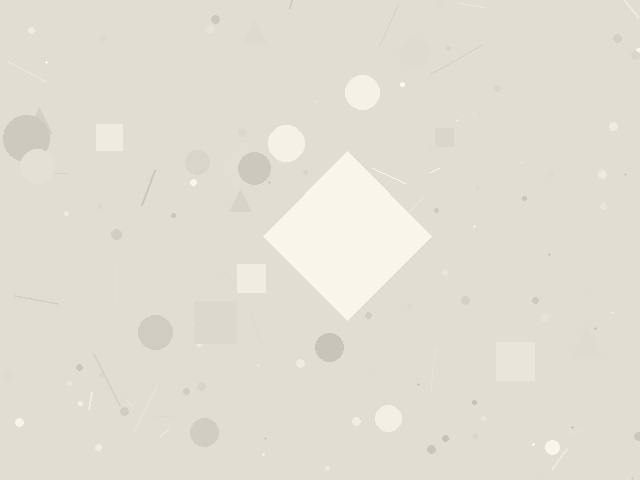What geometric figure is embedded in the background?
A diamond is embedded in the background.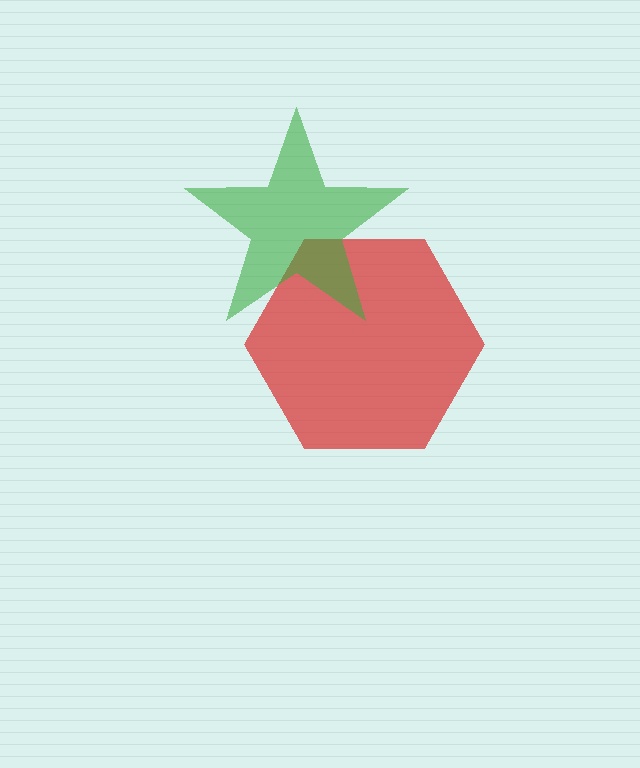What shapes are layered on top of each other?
The layered shapes are: a red hexagon, a green star.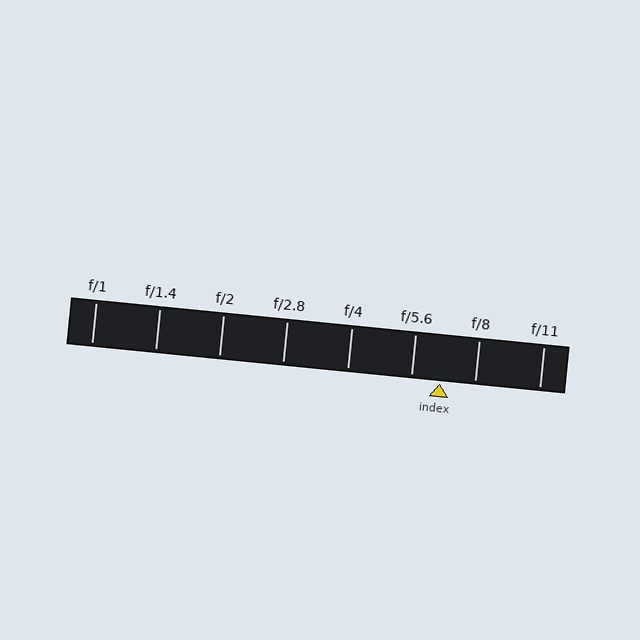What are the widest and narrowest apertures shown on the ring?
The widest aperture shown is f/1 and the narrowest is f/11.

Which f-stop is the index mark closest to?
The index mark is closest to f/5.6.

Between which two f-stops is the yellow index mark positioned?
The index mark is between f/5.6 and f/8.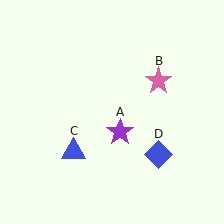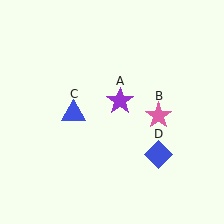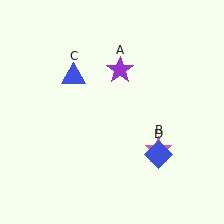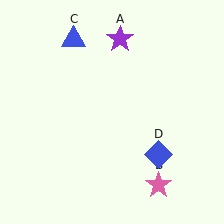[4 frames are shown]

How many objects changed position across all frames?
3 objects changed position: purple star (object A), pink star (object B), blue triangle (object C).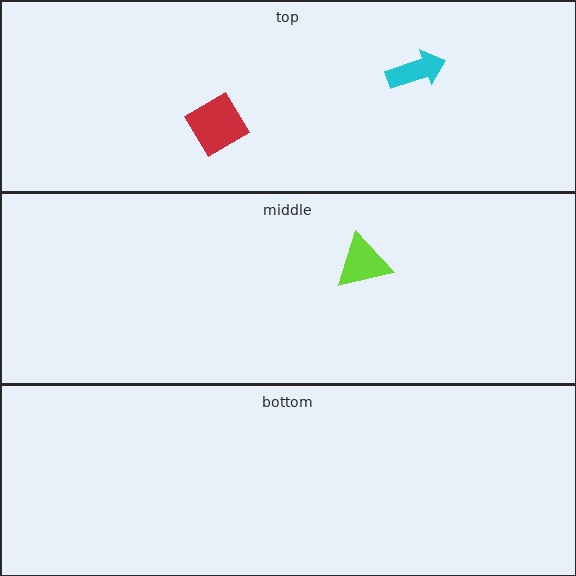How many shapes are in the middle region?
1.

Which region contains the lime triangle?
The middle region.